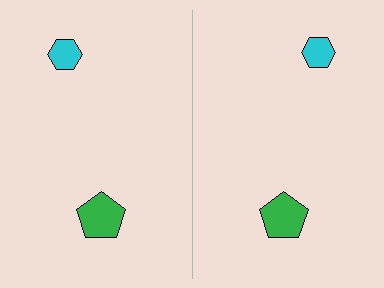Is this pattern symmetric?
Yes, this pattern has bilateral (reflection) symmetry.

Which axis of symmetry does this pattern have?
The pattern has a vertical axis of symmetry running through the center of the image.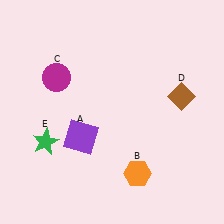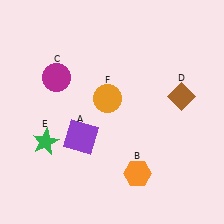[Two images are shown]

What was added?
An orange circle (F) was added in Image 2.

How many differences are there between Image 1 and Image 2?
There is 1 difference between the two images.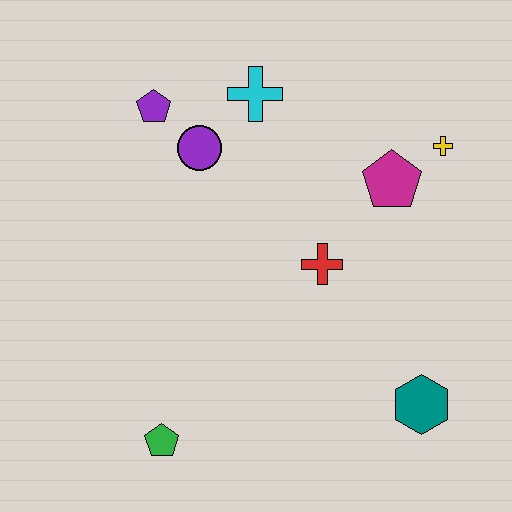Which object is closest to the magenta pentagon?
The yellow cross is closest to the magenta pentagon.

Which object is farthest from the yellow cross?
The green pentagon is farthest from the yellow cross.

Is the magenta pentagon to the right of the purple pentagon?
Yes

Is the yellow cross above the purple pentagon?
No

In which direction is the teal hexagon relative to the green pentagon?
The teal hexagon is to the right of the green pentagon.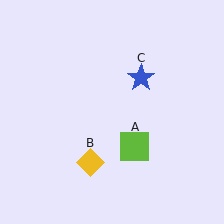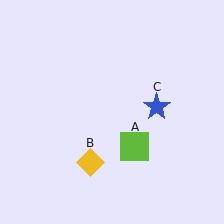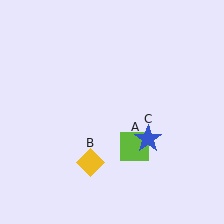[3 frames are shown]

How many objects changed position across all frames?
1 object changed position: blue star (object C).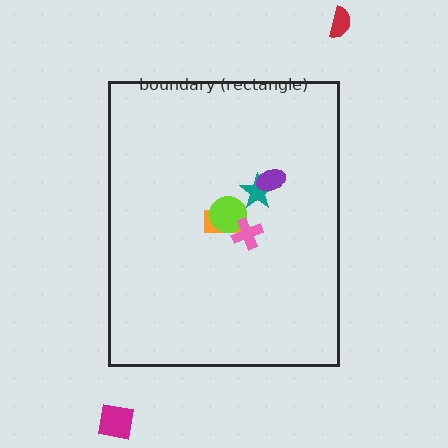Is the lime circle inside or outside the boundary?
Inside.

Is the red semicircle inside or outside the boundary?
Outside.